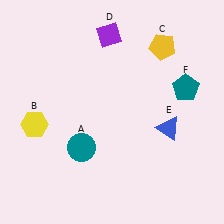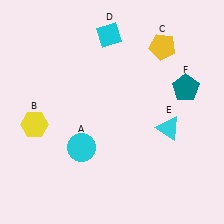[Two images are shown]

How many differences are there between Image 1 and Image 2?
There are 3 differences between the two images.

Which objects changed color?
A changed from teal to cyan. D changed from purple to cyan. E changed from blue to cyan.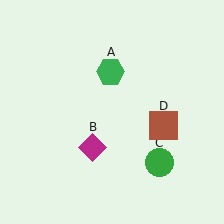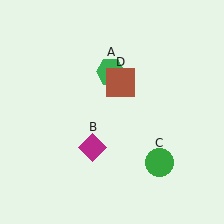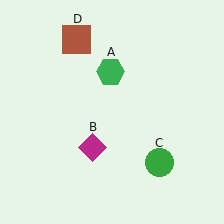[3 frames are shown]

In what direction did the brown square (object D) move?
The brown square (object D) moved up and to the left.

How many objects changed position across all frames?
1 object changed position: brown square (object D).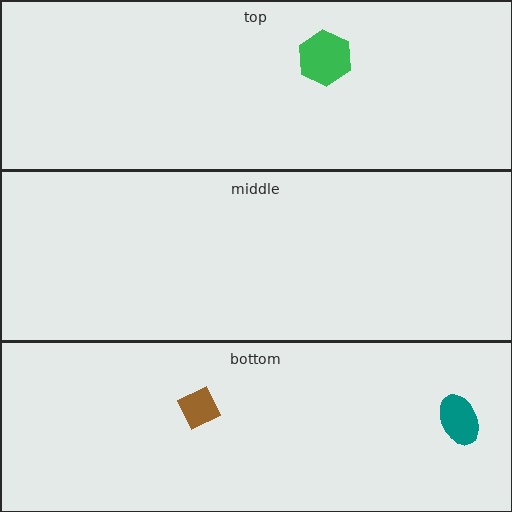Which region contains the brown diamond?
The bottom region.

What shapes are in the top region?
The green hexagon.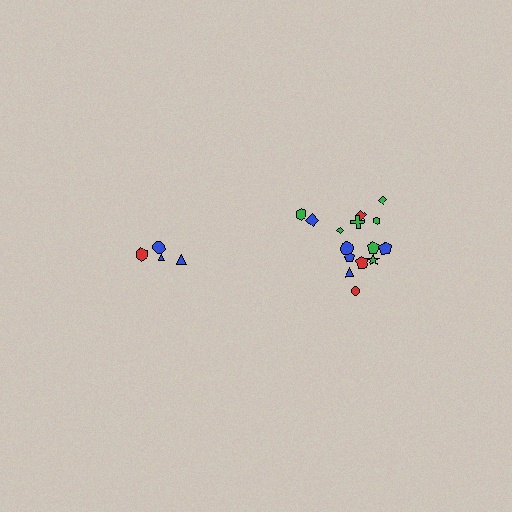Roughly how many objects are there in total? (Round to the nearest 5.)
Roughly 20 objects in total.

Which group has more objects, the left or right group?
The right group.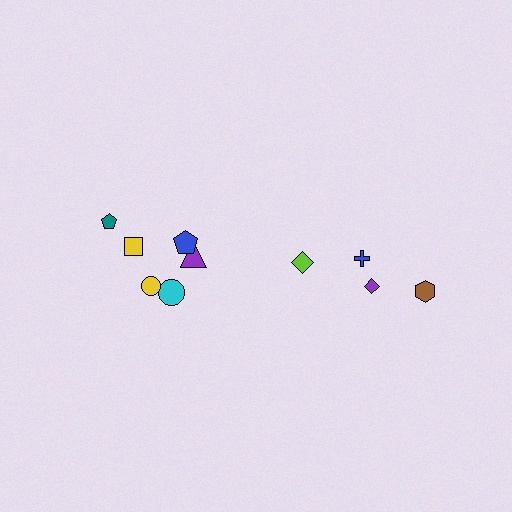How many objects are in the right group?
There are 4 objects.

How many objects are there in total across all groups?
There are 10 objects.